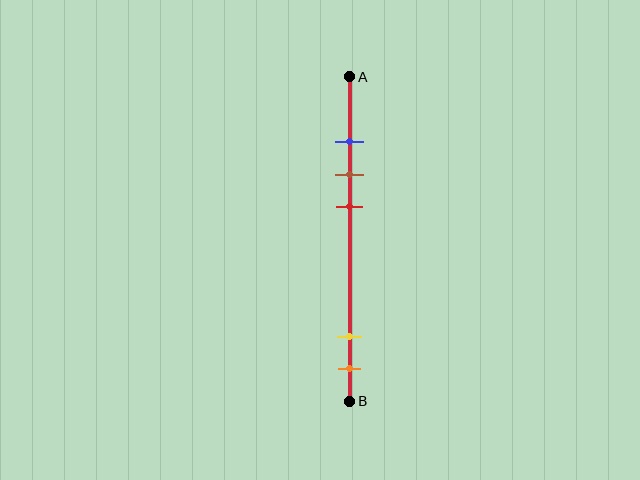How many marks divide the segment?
There are 5 marks dividing the segment.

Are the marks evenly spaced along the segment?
No, the marks are not evenly spaced.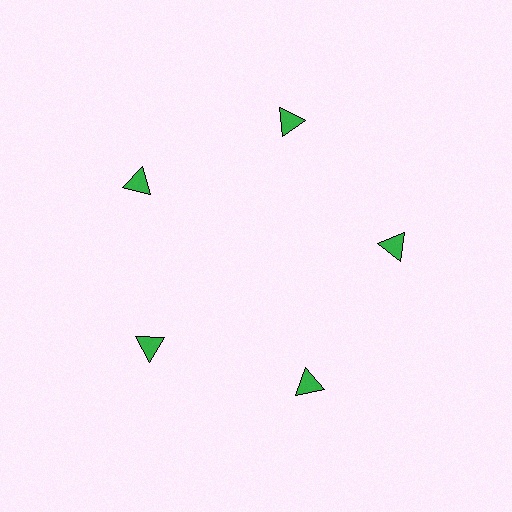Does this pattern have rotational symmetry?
Yes, this pattern has 5-fold rotational symmetry. It looks the same after rotating 72 degrees around the center.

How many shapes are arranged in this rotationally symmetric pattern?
There are 5 shapes, arranged in 5 groups of 1.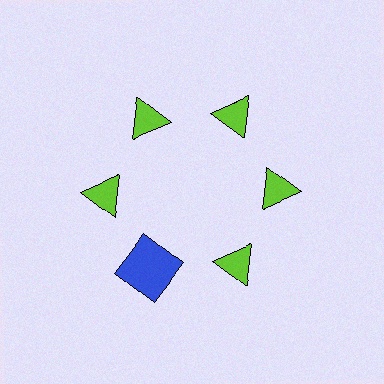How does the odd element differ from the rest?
It differs in both color (blue instead of lime) and shape (square instead of triangle).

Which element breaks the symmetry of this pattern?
The blue square at roughly the 7 o'clock position breaks the symmetry. All other shapes are lime triangles.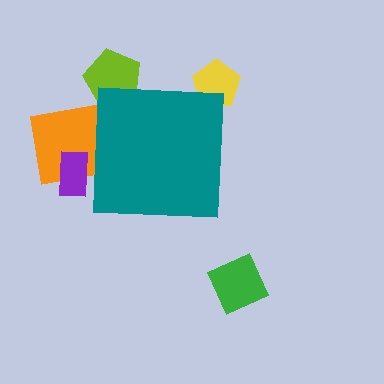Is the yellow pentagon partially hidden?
Yes, the yellow pentagon is partially hidden behind the teal square.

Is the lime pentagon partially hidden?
Yes, the lime pentagon is partially hidden behind the teal square.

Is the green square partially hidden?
No, the green square is fully visible.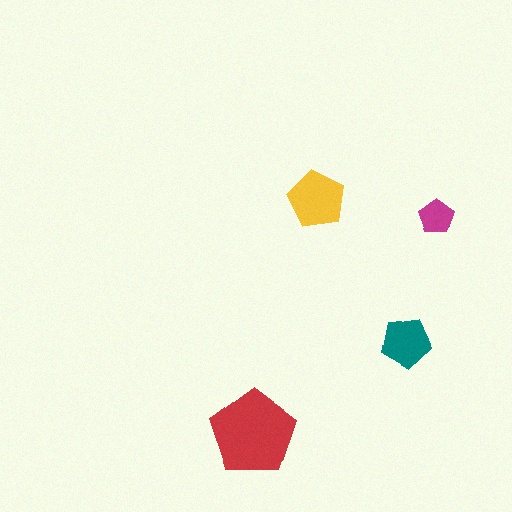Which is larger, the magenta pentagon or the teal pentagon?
The teal one.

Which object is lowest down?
The red pentagon is bottommost.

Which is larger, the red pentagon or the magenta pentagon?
The red one.